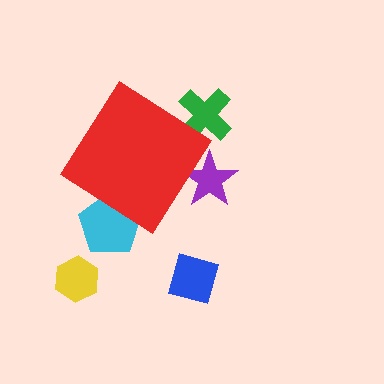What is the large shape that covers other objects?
A red diamond.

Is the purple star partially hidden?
Yes, the purple star is partially hidden behind the red diamond.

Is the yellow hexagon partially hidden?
No, the yellow hexagon is fully visible.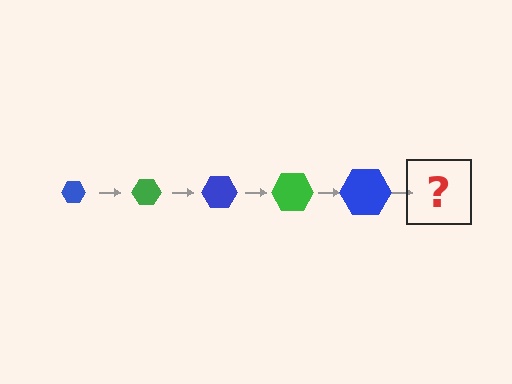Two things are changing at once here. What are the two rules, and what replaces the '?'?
The two rules are that the hexagon grows larger each step and the color cycles through blue and green. The '?' should be a green hexagon, larger than the previous one.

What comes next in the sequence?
The next element should be a green hexagon, larger than the previous one.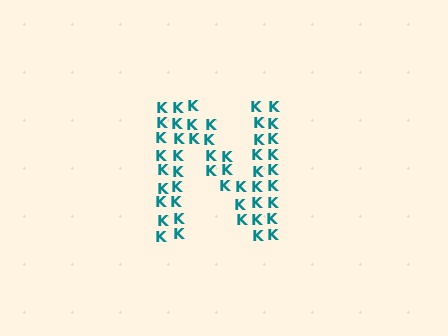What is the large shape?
The large shape is the letter N.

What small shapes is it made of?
It is made of small letter K's.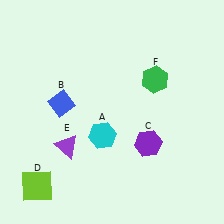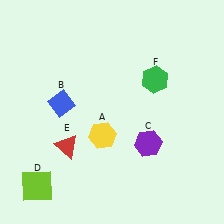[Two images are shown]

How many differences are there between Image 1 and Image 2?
There are 2 differences between the two images.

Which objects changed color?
A changed from cyan to yellow. E changed from purple to red.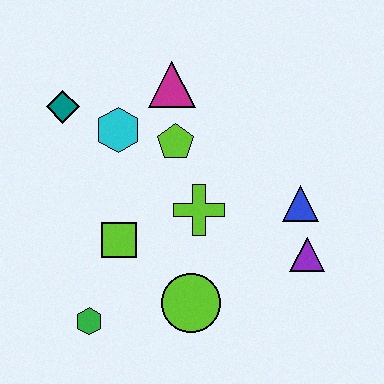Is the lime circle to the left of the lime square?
No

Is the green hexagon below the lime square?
Yes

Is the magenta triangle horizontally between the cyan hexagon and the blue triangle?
Yes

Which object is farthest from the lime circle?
The teal diamond is farthest from the lime circle.